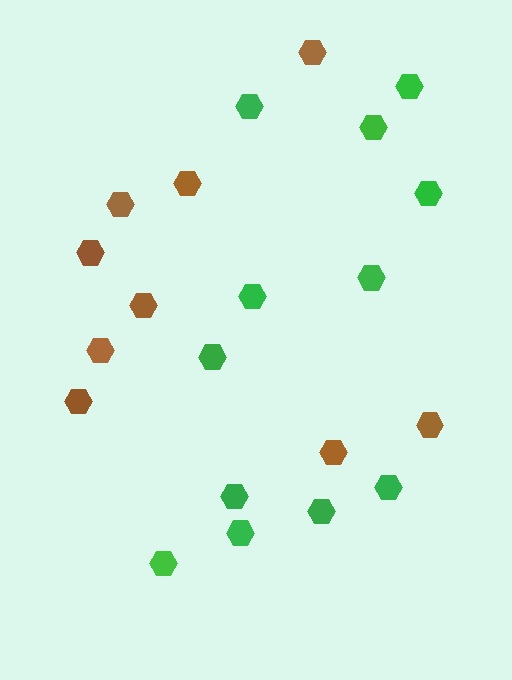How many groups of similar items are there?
There are 2 groups: one group of brown hexagons (9) and one group of green hexagons (12).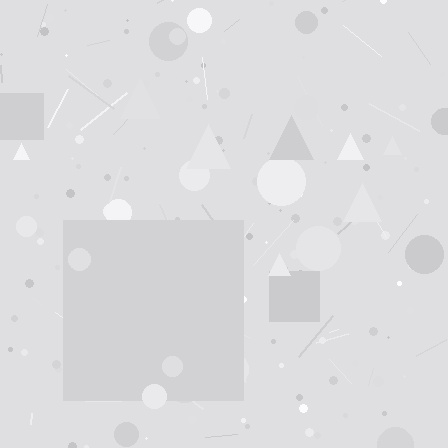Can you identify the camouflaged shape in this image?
The camouflaged shape is a square.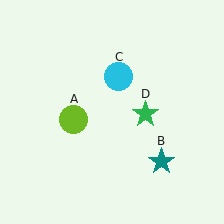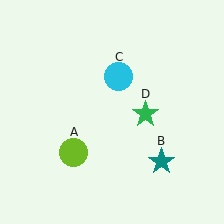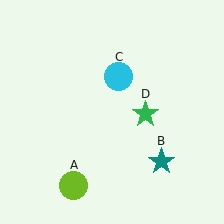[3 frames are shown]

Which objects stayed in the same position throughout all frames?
Teal star (object B) and cyan circle (object C) and green star (object D) remained stationary.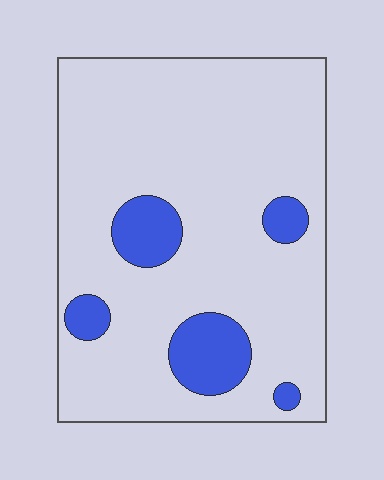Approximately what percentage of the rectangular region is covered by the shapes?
Approximately 15%.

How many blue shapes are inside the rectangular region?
5.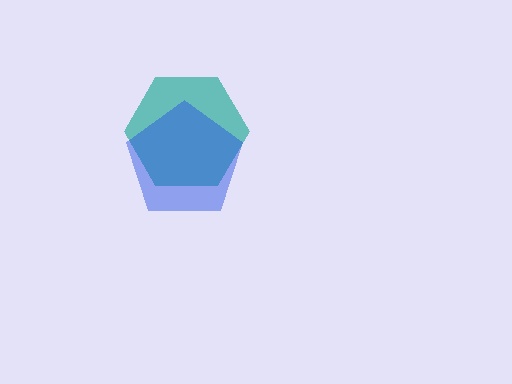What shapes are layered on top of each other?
The layered shapes are: a teal hexagon, a blue pentagon.